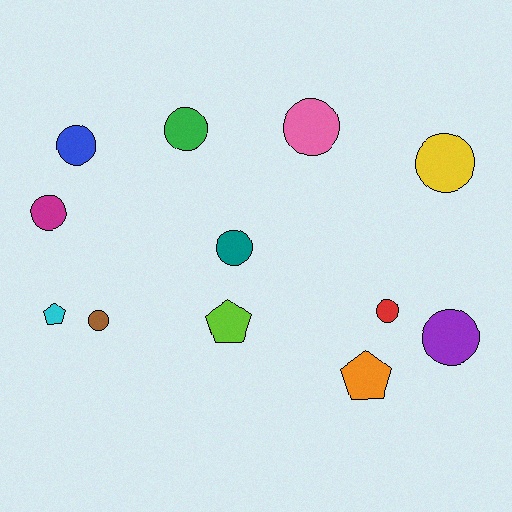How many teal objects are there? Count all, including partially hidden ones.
There is 1 teal object.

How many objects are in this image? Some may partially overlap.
There are 12 objects.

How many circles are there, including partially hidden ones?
There are 9 circles.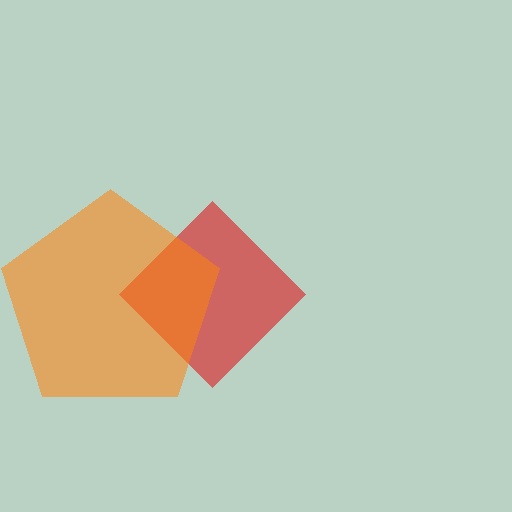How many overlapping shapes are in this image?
There are 2 overlapping shapes in the image.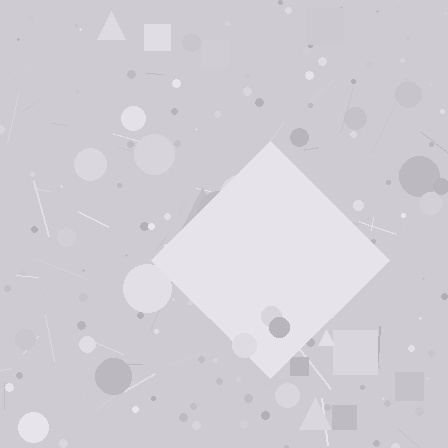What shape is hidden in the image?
A diamond is hidden in the image.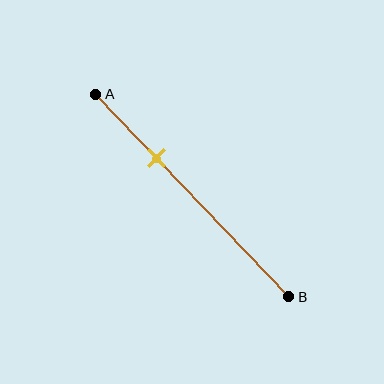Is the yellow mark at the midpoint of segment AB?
No, the mark is at about 30% from A, not at the 50% midpoint.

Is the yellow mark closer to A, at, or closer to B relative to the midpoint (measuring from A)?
The yellow mark is closer to point A than the midpoint of segment AB.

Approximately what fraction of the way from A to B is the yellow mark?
The yellow mark is approximately 30% of the way from A to B.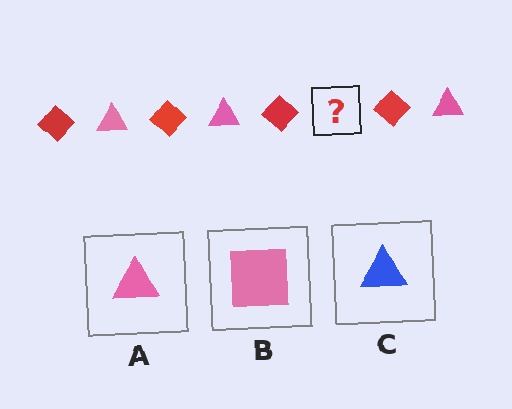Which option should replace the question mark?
Option A.